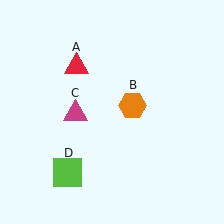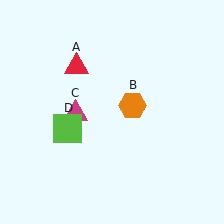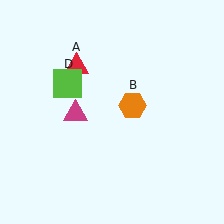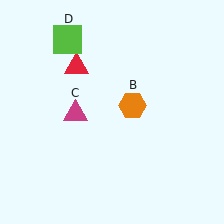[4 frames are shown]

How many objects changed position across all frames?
1 object changed position: lime square (object D).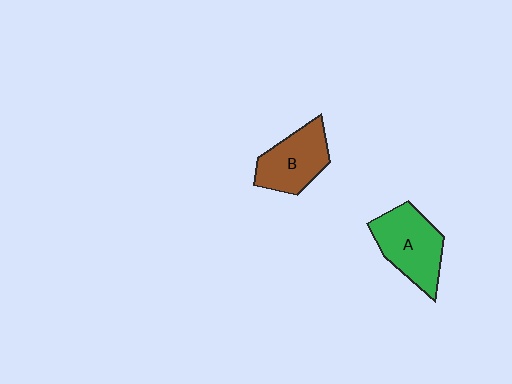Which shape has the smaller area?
Shape B (brown).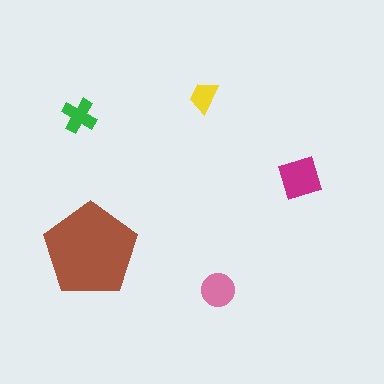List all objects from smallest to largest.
The yellow trapezoid, the green cross, the pink circle, the magenta diamond, the brown pentagon.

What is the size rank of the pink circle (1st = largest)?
3rd.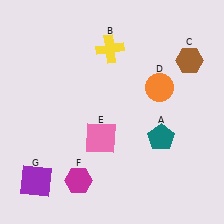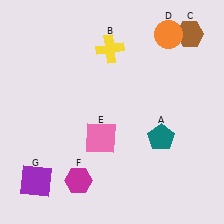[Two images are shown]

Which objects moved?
The objects that moved are: the brown hexagon (C), the orange circle (D).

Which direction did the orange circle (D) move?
The orange circle (D) moved up.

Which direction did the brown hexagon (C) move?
The brown hexagon (C) moved up.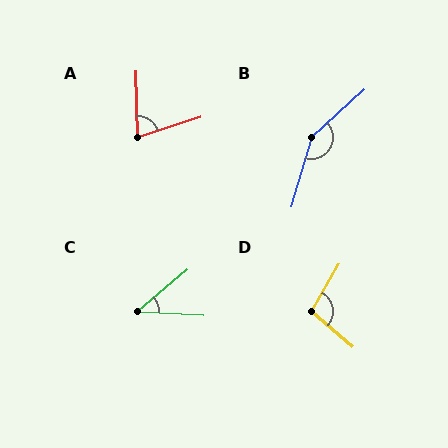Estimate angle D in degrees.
Approximately 101 degrees.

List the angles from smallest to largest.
C (43°), A (73°), D (101°), B (149°).